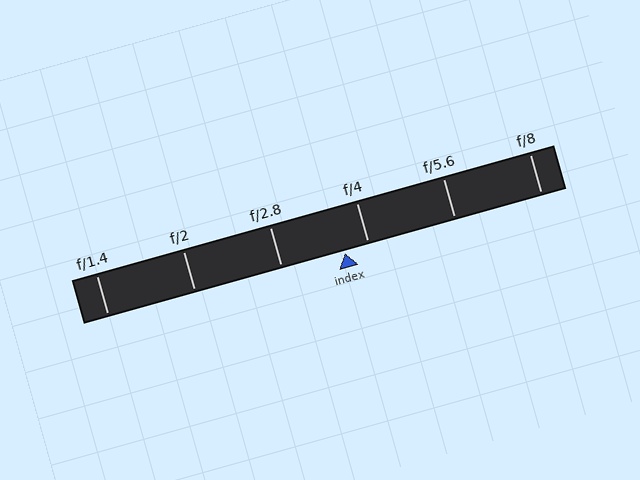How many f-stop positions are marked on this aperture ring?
There are 6 f-stop positions marked.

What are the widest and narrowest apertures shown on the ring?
The widest aperture shown is f/1.4 and the narrowest is f/8.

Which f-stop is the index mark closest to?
The index mark is closest to f/4.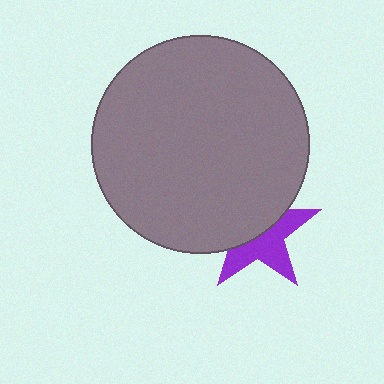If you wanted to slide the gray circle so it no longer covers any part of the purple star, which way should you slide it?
Slide it up — that is the most direct way to separate the two shapes.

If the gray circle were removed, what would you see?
You would see the complete purple star.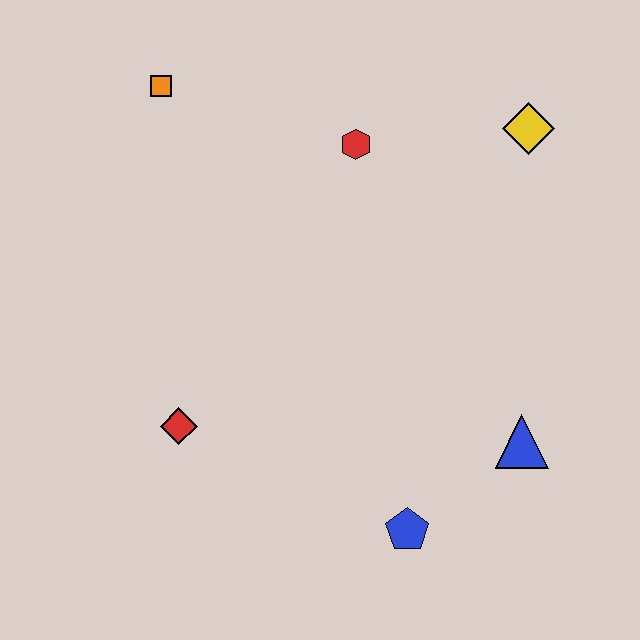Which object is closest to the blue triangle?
The blue pentagon is closest to the blue triangle.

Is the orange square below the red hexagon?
No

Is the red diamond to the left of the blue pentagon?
Yes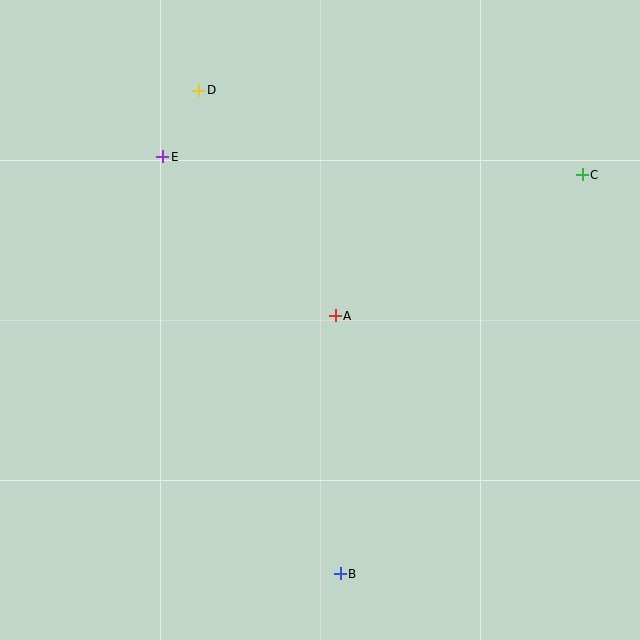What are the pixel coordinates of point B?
Point B is at (340, 574).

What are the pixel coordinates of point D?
Point D is at (199, 90).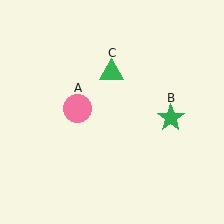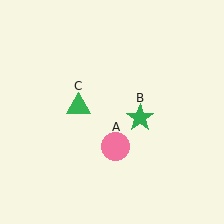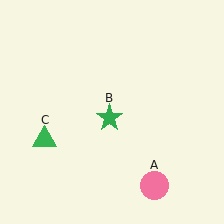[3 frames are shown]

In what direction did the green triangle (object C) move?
The green triangle (object C) moved down and to the left.